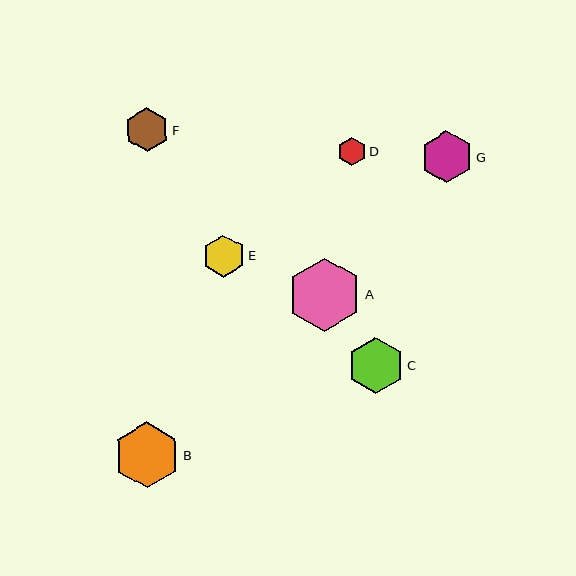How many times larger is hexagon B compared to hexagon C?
Hexagon B is approximately 1.2 times the size of hexagon C.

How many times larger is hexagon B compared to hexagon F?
Hexagon B is approximately 1.5 times the size of hexagon F.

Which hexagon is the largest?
Hexagon A is the largest with a size of approximately 74 pixels.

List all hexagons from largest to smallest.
From largest to smallest: A, B, C, G, F, E, D.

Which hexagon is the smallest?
Hexagon D is the smallest with a size of approximately 29 pixels.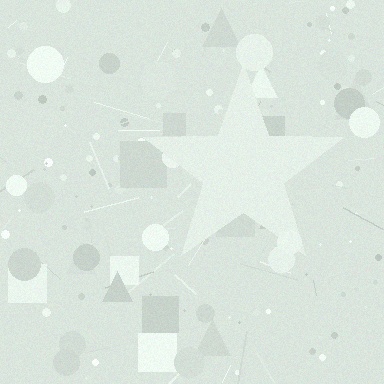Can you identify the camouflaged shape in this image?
The camouflaged shape is a star.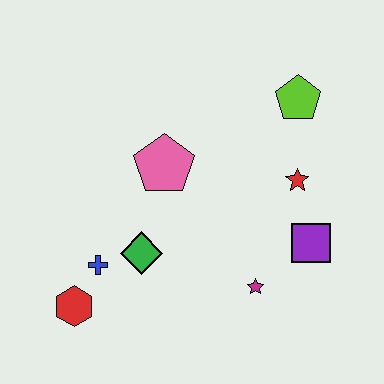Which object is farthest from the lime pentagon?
The red hexagon is farthest from the lime pentagon.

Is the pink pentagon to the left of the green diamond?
No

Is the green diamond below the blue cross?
No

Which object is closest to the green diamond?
The blue cross is closest to the green diamond.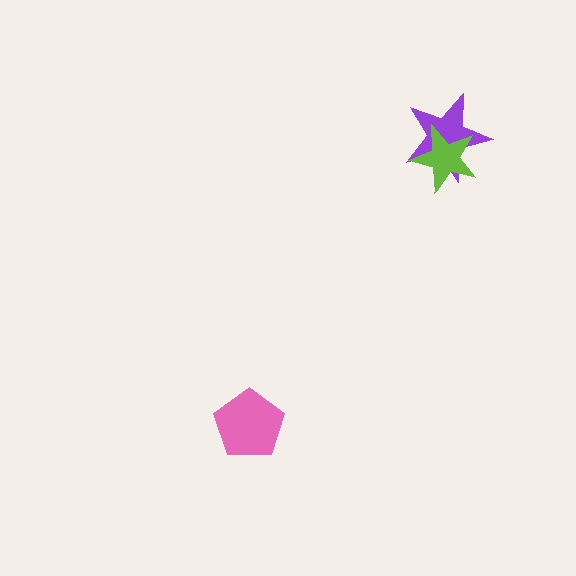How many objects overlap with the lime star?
1 object overlaps with the lime star.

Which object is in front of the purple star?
The lime star is in front of the purple star.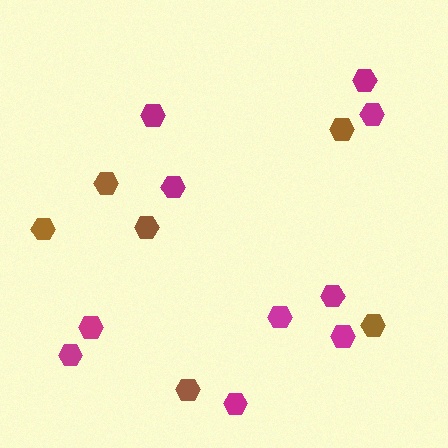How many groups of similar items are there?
There are 2 groups: one group of brown hexagons (6) and one group of magenta hexagons (10).